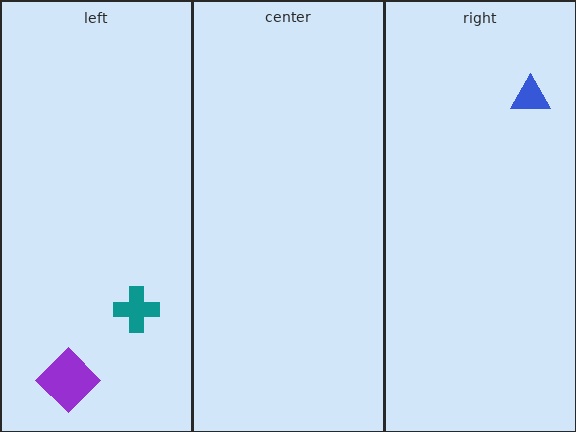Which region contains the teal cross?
The left region.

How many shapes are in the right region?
1.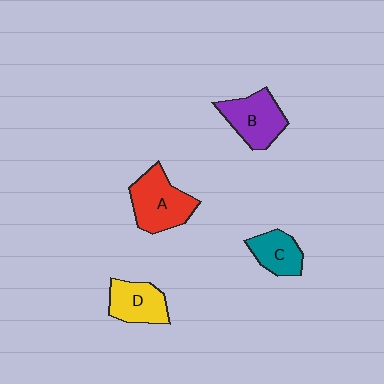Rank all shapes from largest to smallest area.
From largest to smallest: A (red), B (purple), D (yellow), C (teal).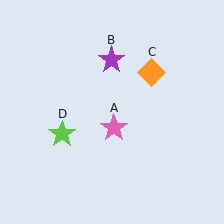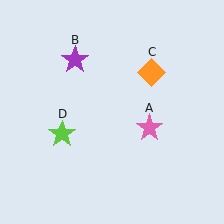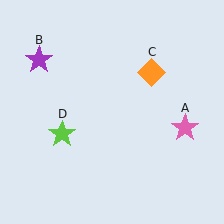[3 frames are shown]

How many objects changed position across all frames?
2 objects changed position: pink star (object A), purple star (object B).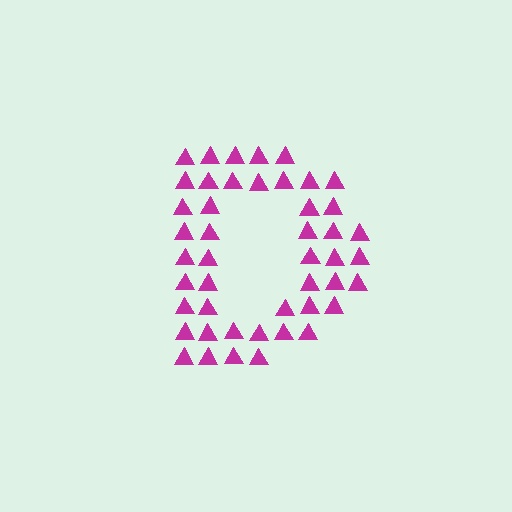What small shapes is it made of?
It is made of small triangles.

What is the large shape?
The large shape is the letter D.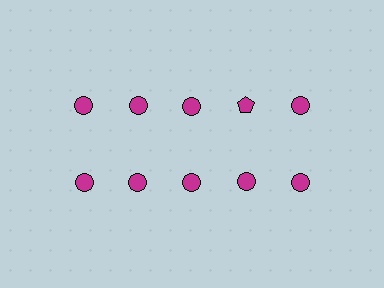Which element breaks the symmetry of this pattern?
The magenta pentagon in the top row, second from right column breaks the symmetry. All other shapes are magenta circles.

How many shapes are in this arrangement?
There are 10 shapes arranged in a grid pattern.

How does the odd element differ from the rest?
It has a different shape: pentagon instead of circle.